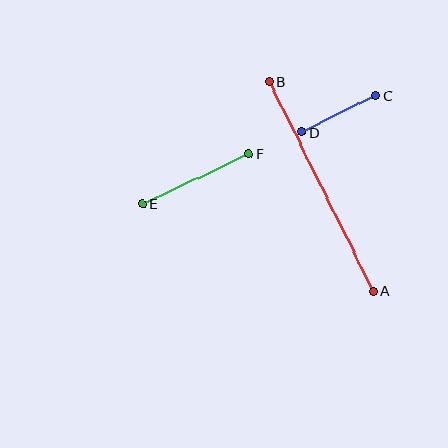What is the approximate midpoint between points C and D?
The midpoint is at approximately (339, 114) pixels.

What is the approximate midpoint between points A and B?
The midpoint is at approximately (321, 186) pixels.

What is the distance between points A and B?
The distance is approximately 234 pixels.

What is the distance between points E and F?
The distance is approximately 118 pixels.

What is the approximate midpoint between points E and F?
The midpoint is at approximately (196, 179) pixels.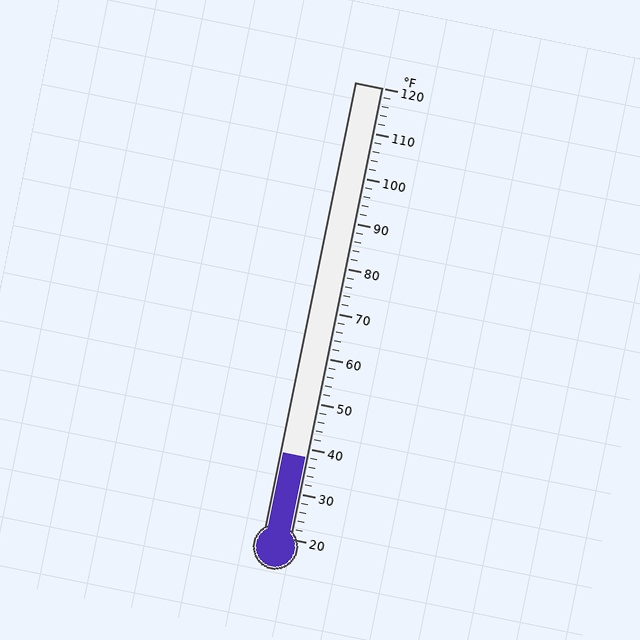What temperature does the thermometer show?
The thermometer shows approximately 38°F.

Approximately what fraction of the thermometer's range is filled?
The thermometer is filled to approximately 20% of its range.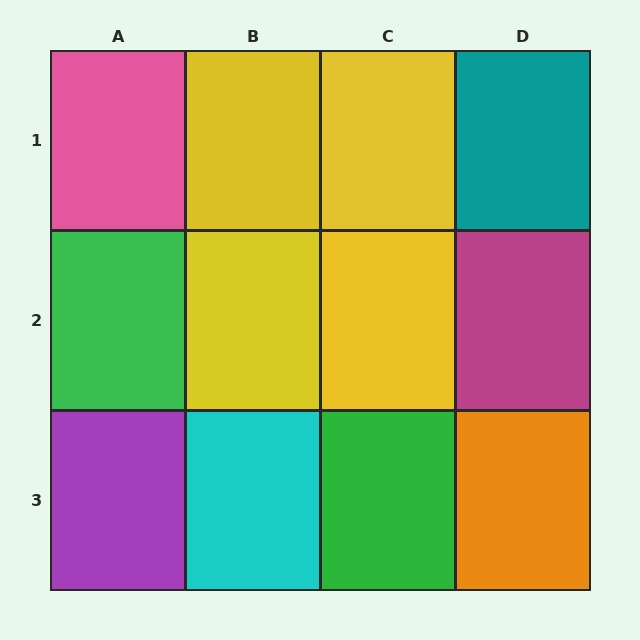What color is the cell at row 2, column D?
Magenta.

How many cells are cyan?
1 cell is cyan.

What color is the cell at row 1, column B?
Yellow.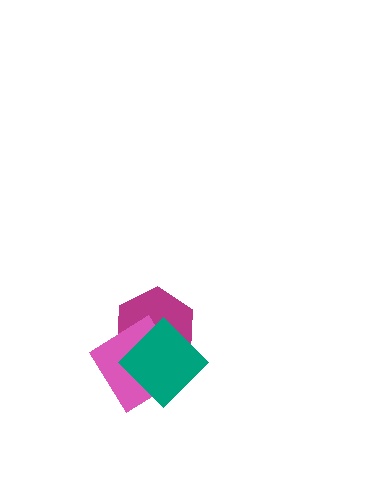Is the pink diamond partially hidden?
Yes, it is partially covered by another shape.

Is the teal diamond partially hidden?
No, no other shape covers it.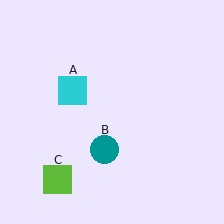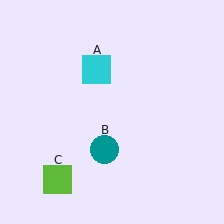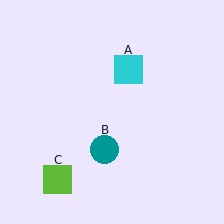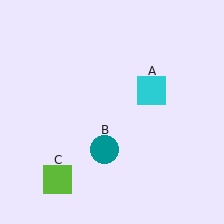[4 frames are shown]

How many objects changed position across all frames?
1 object changed position: cyan square (object A).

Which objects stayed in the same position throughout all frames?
Teal circle (object B) and lime square (object C) remained stationary.